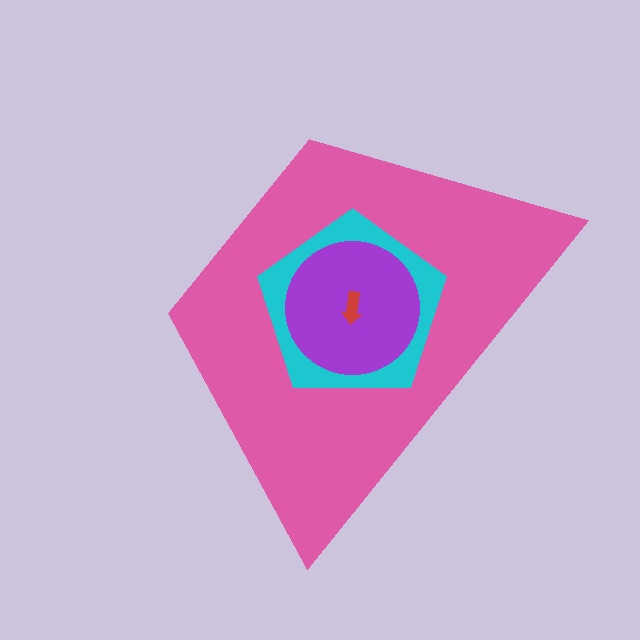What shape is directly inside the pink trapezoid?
The cyan pentagon.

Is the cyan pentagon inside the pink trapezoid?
Yes.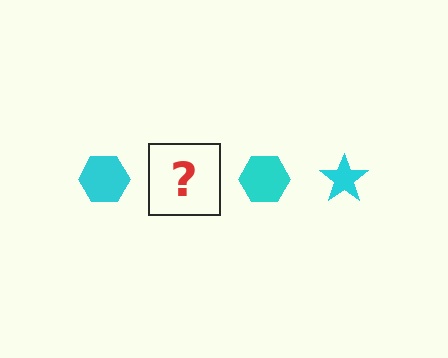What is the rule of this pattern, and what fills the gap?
The rule is that the pattern cycles through hexagon, star shapes in cyan. The gap should be filled with a cyan star.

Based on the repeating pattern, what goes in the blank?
The blank should be a cyan star.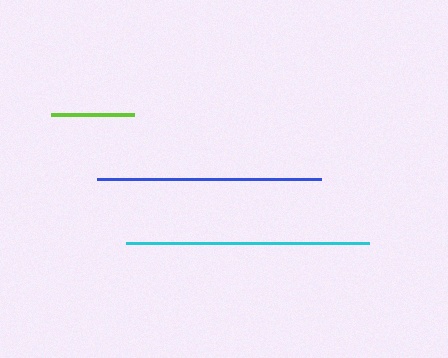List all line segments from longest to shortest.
From longest to shortest: cyan, blue, lime.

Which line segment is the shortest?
The lime line is the shortest at approximately 83 pixels.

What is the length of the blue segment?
The blue segment is approximately 224 pixels long.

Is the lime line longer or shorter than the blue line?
The blue line is longer than the lime line.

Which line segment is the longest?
The cyan line is the longest at approximately 243 pixels.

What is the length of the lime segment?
The lime segment is approximately 83 pixels long.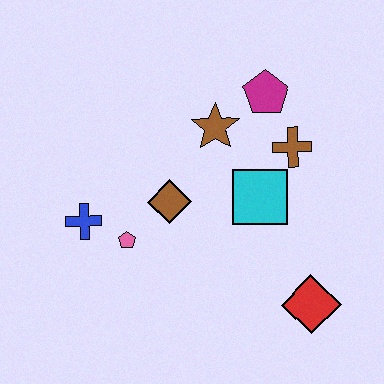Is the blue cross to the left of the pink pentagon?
Yes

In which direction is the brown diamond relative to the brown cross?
The brown diamond is to the left of the brown cross.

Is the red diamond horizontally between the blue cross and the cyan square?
No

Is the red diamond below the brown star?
Yes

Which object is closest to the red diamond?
The cyan square is closest to the red diamond.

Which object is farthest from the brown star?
The red diamond is farthest from the brown star.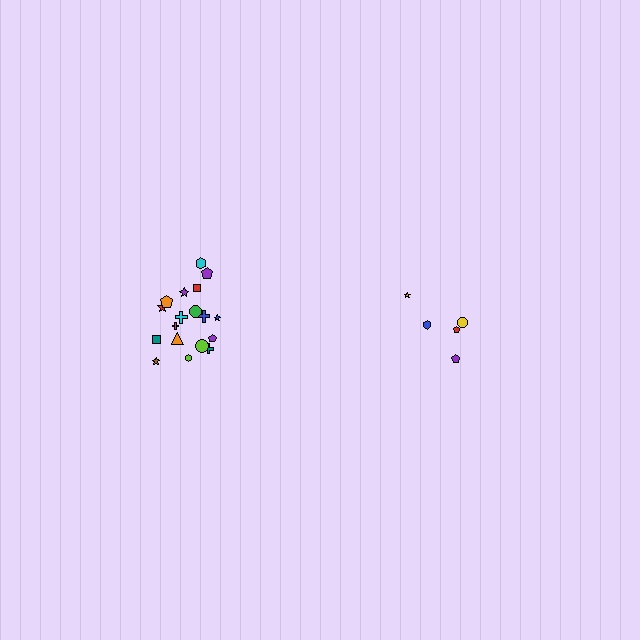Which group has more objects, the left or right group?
The left group.